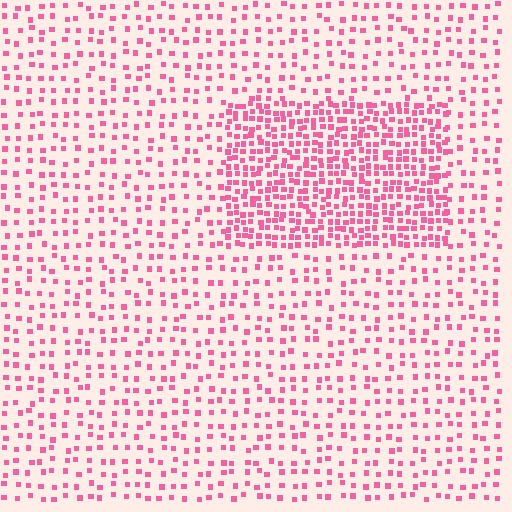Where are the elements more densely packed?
The elements are more densely packed inside the rectangle boundary.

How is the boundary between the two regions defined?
The boundary is defined by a change in element density (approximately 2.4x ratio). All elements are the same color, size, and shape.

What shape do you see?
I see a rectangle.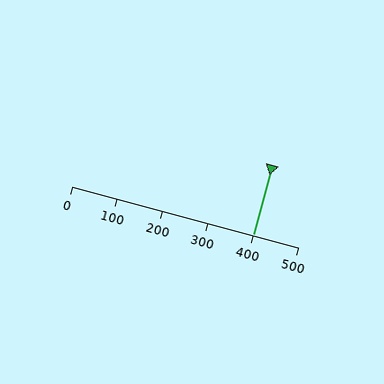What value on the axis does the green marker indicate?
The marker indicates approximately 400.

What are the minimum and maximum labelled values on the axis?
The axis runs from 0 to 500.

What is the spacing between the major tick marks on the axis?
The major ticks are spaced 100 apart.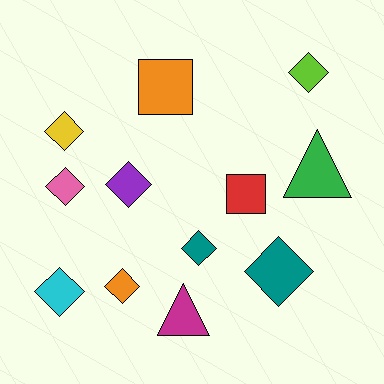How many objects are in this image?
There are 12 objects.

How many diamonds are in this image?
There are 8 diamonds.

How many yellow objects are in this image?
There is 1 yellow object.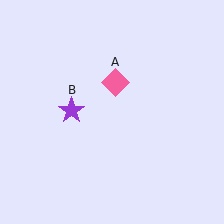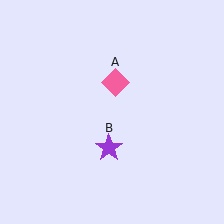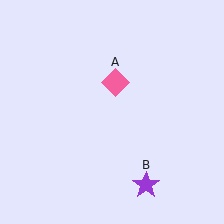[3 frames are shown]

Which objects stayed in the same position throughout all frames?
Pink diamond (object A) remained stationary.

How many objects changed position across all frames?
1 object changed position: purple star (object B).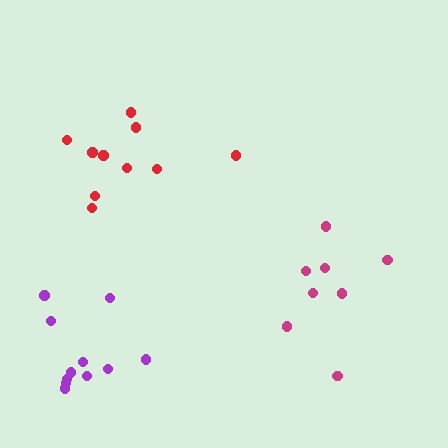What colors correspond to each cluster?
The clusters are colored: magenta, purple, red.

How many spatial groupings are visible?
There are 3 spatial groupings.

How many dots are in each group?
Group 1: 8 dots, Group 2: 11 dots, Group 3: 10 dots (29 total).